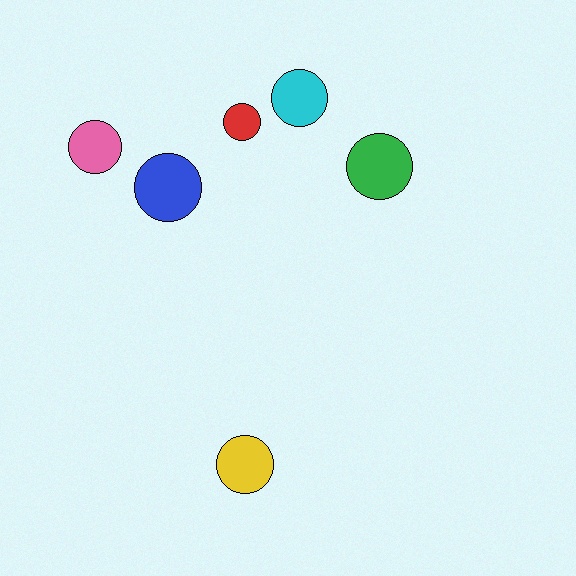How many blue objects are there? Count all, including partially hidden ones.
There is 1 blue object.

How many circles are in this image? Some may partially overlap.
There are 6 circles.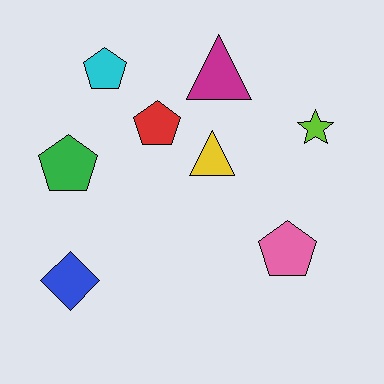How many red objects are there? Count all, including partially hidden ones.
There is 1 red object.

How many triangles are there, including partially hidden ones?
There are 2 triangles.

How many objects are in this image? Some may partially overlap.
There are 8 objects.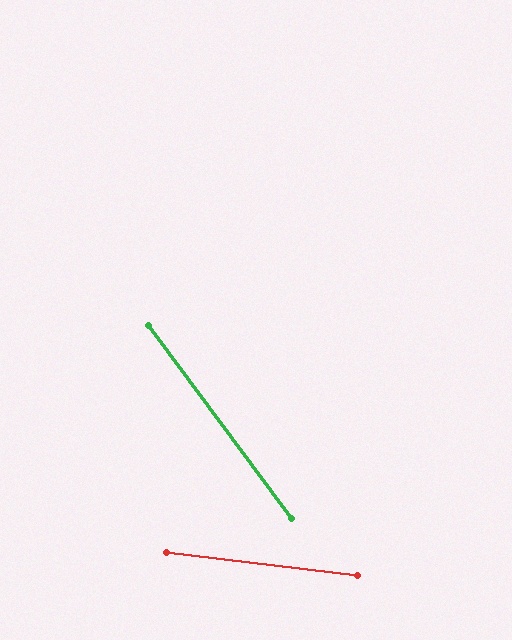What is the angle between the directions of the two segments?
Approximately 46 degrees.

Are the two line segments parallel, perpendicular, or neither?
Neither parallel nor perpendicular — they differ by about 46°.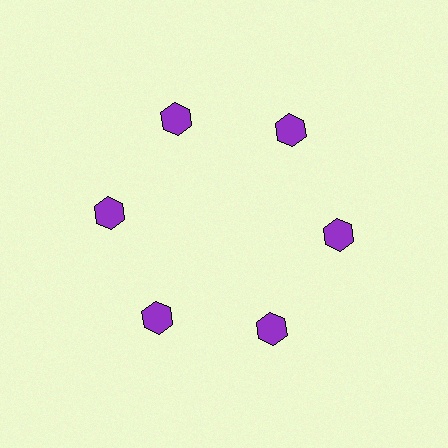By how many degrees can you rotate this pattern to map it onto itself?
The pattern maps onto itself every 60 degrees of rotation.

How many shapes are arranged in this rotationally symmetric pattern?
There are 6 shapes, arranged in 6 groups of 1.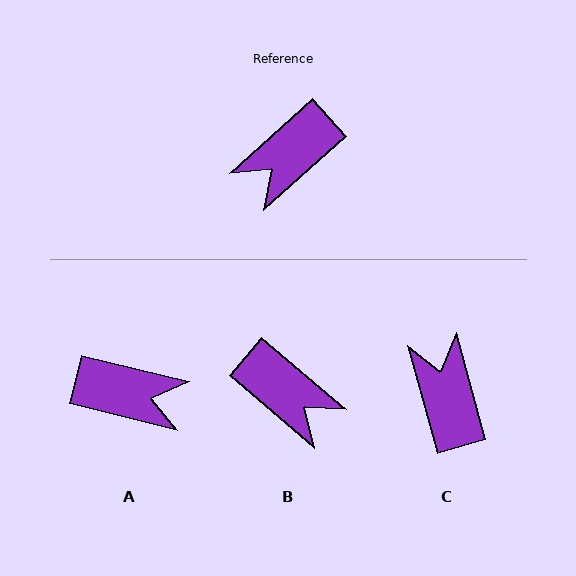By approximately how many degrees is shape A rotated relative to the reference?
Approximately 124 degrees counter-clockwise.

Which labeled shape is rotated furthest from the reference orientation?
A, about 124 degrees away.